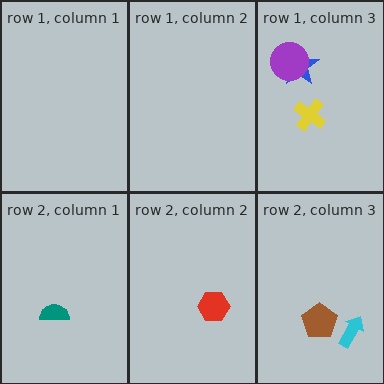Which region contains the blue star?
The row 1, column 3 region.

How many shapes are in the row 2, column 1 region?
1.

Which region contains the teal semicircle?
The row 2, column 1 region.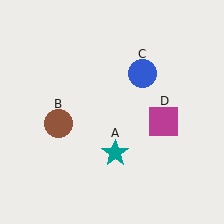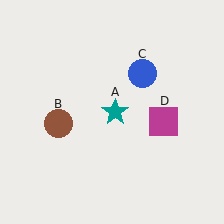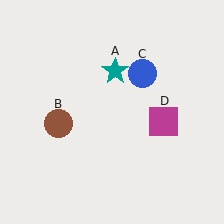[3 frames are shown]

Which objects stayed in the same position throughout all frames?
Brown circle (object B) and blue circle (object C) and magenta square (object D) remained stationary.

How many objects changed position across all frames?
1 object changed position: teal star (object A).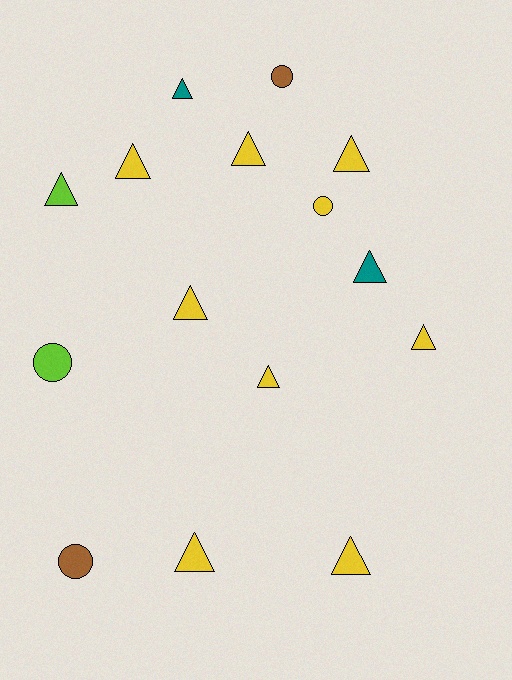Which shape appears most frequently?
Triangle, with 11 objects.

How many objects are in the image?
There are 15 objects.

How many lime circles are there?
There is 1 lime circle.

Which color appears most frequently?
Yellow, with 9 objects.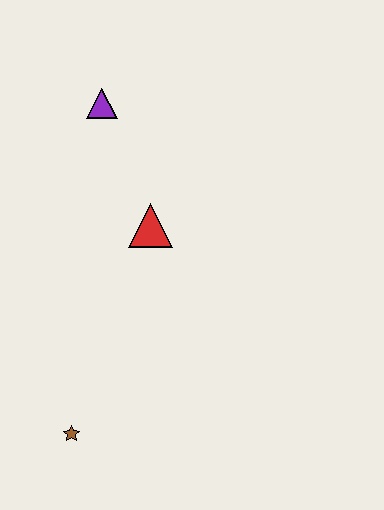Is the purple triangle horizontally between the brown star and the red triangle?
Yes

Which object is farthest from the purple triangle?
The brown star is farthest from the purple triangle.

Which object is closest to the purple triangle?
The red triangle is closest to the purple triangle.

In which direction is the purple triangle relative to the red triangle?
The purple triangle is above the red triangle.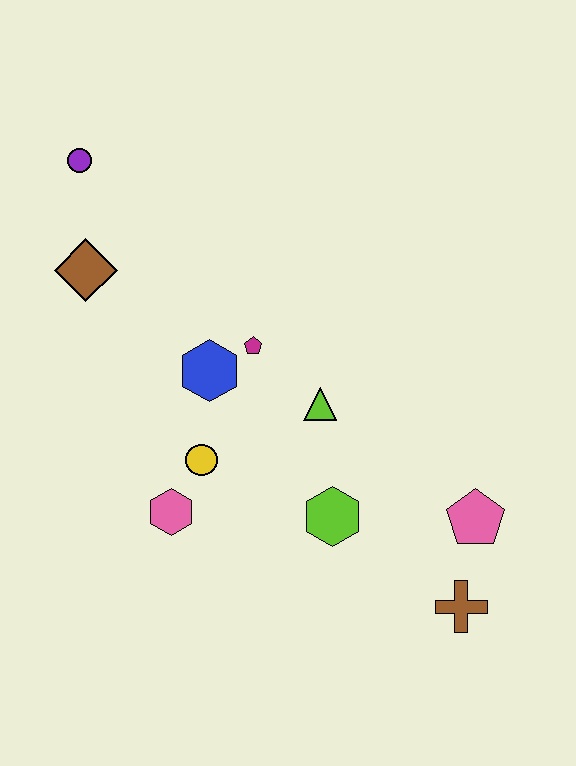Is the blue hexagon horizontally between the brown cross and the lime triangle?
No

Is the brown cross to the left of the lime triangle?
No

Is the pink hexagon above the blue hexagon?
No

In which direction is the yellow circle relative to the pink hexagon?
The yellow circle is above the pink hexagon.